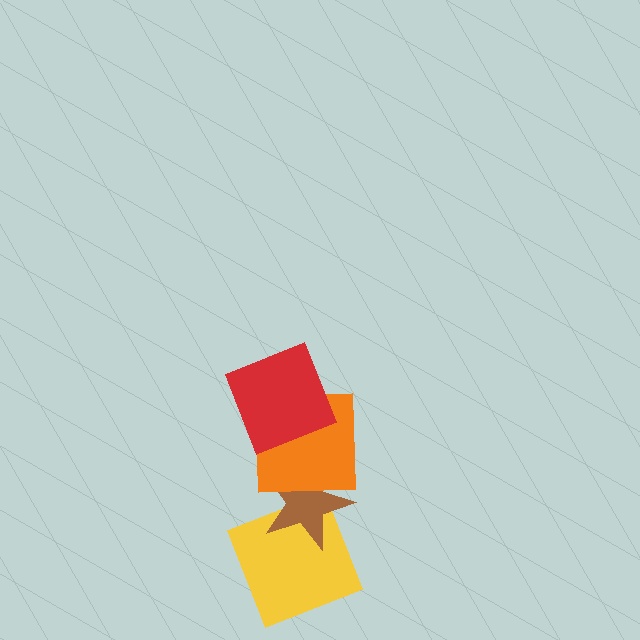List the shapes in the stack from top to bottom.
From top to bottom: the red square, the orange square, the brown star, the yellow square.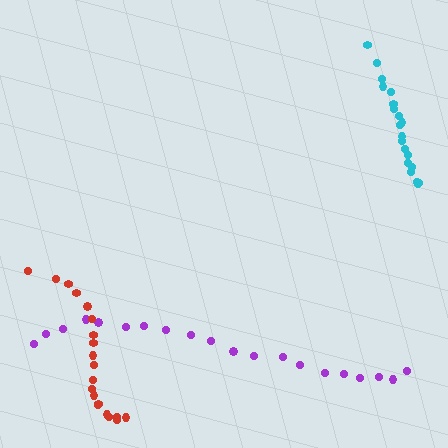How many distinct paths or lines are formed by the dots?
There are 3 distinct paths.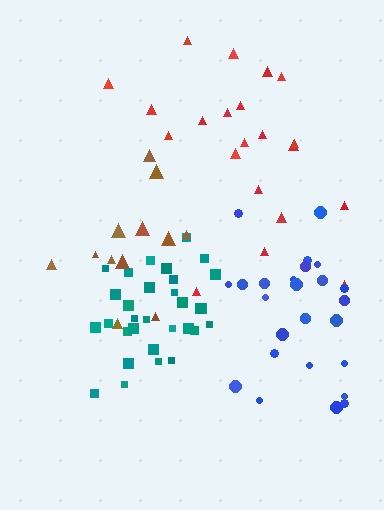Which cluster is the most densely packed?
Teal.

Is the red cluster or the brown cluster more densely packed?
Red.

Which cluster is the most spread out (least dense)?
Brown.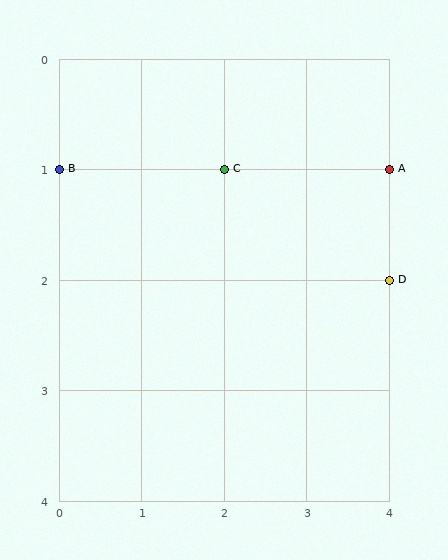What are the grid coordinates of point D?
Point D is at grid coordinates (4, 2).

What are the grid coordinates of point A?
Point A is at grid coordinates (4, 1).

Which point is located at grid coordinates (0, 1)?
Point B is at (0, 1).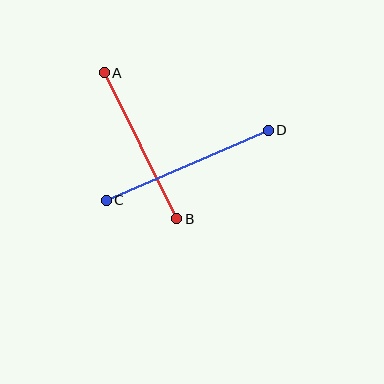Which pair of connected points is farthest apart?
Points C and D are farthest apart.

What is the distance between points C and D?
The distance is approximately 176 pixels.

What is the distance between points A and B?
The distance is approximately 163 pixels.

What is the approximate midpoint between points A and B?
The midpoint is at approximately (140, 146) pixels.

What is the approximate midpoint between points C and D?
The midpoint is at approximately (187, 165) pixels.